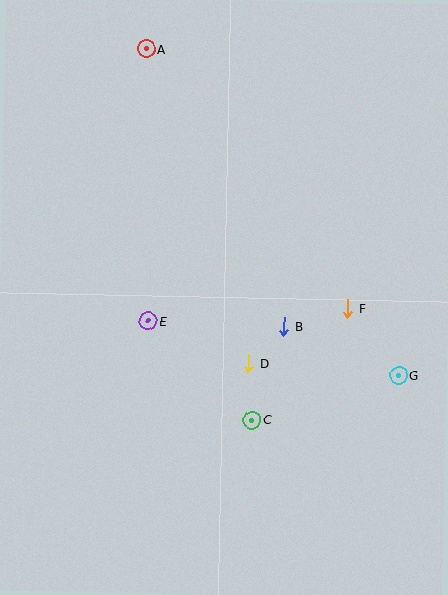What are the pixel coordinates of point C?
Point C is at (252, 420).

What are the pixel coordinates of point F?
Point F is at (347, 308).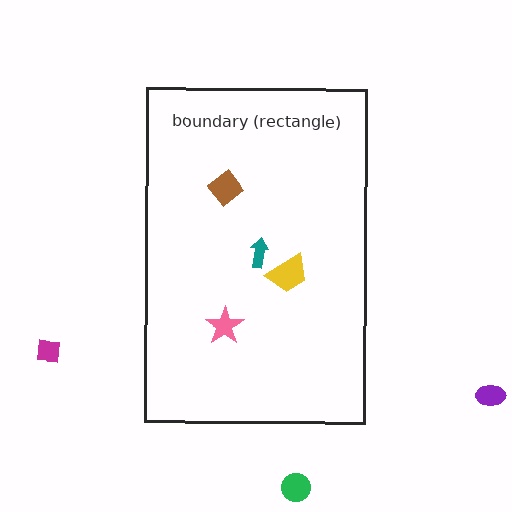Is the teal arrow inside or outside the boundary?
Inside.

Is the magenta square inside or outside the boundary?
Outside.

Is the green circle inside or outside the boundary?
Outside.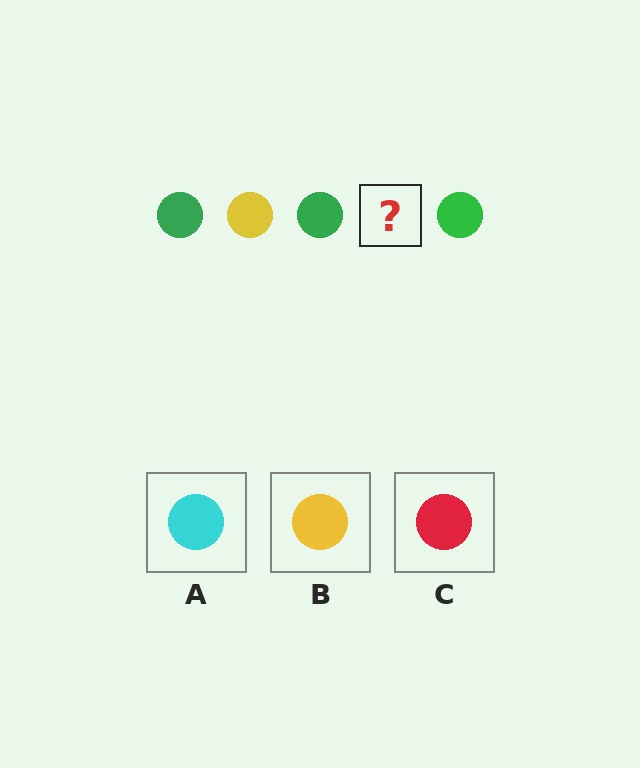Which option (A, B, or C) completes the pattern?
B.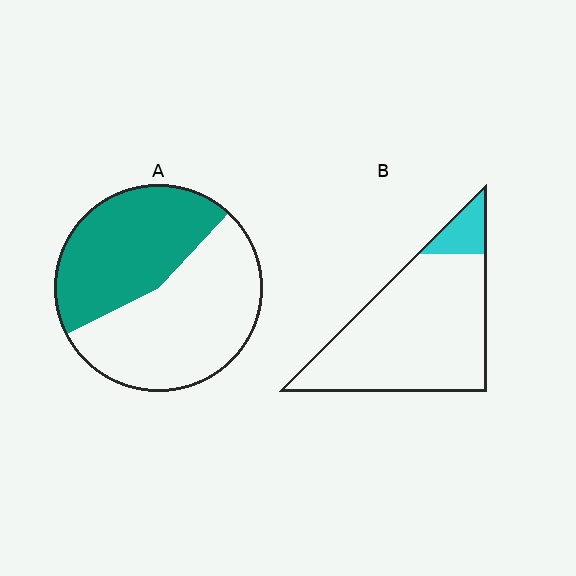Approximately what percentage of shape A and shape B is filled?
A is approximately 45% and B is approximately 10%.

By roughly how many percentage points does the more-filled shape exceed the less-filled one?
By roughly 35 percentage points (A over B).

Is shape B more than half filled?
No.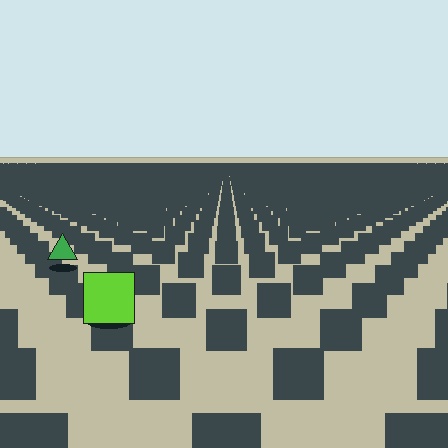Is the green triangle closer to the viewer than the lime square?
No. The lime square is closer — you can tell from the texture gradient: the ground texture is coarser near it.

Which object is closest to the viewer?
The lime square is closest. The texture marks near it are larger and more spread out.